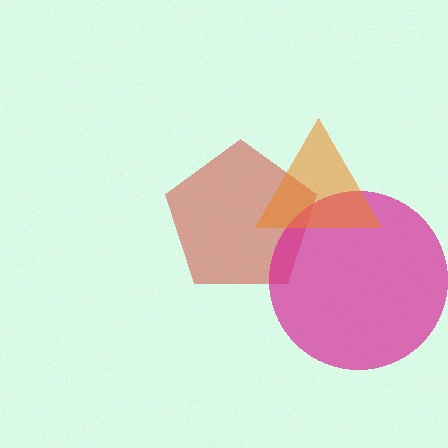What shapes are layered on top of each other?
The layered shapes are: a red pentagon, a magenta circle, an orange triangle.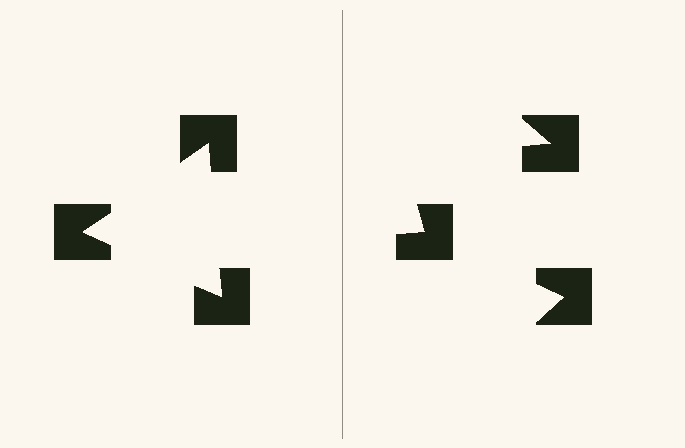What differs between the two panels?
The notched squares are positioned identically on both sides; only the wedge orientations differ. On the left they align to a triangle; on the right they are misaligned.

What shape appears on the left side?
An illusory triangle.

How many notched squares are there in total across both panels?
6 — 3 on each side.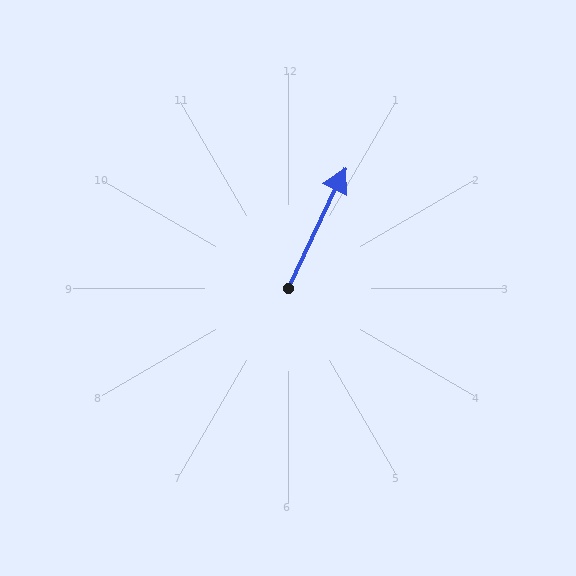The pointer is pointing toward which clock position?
Roughly 1 o'clock.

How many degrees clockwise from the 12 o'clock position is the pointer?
Approximately 25 degrees.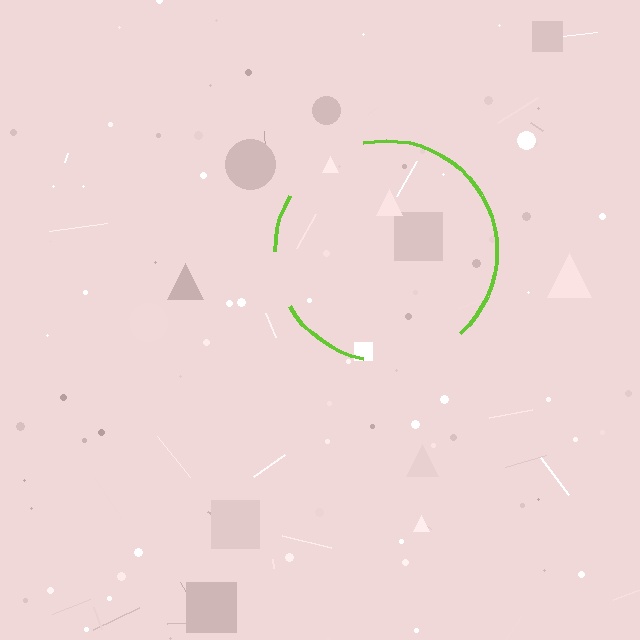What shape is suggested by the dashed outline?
The dashed outline suggests a circle.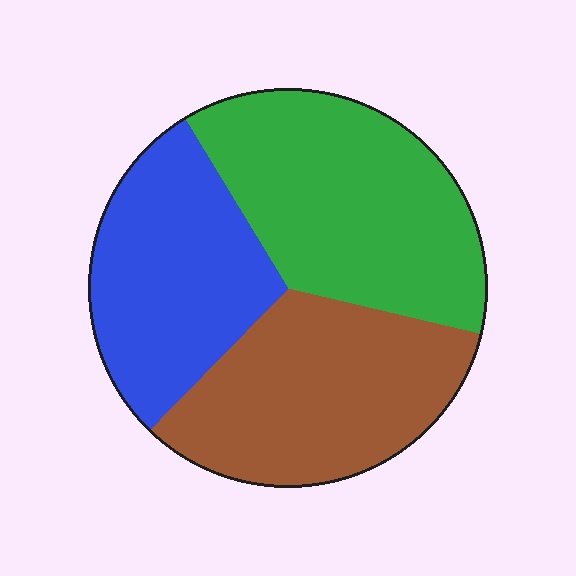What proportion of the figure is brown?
Brown covers around 35% of the figure.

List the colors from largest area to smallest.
From largest to smallest: green, brown, blue.